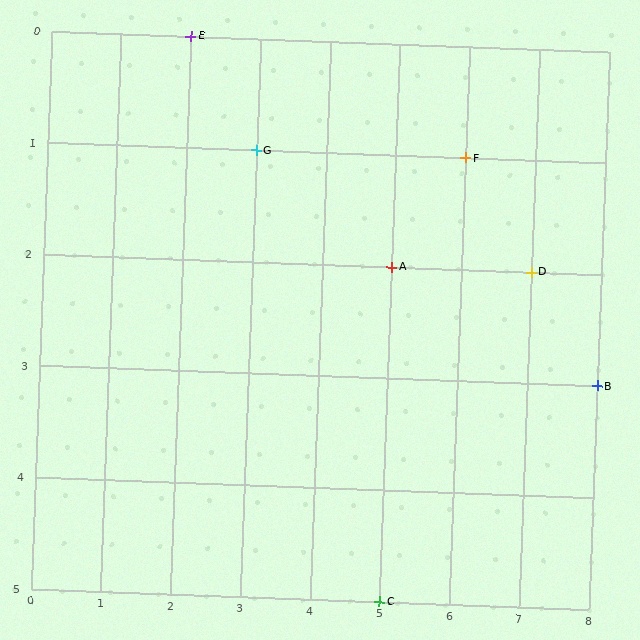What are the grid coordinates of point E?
Point E is at grid coordinates (2, 0).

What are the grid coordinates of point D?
Point D is at grid coordinates (7, 2).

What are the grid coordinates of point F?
Point F is at grid coordinates (6, 1).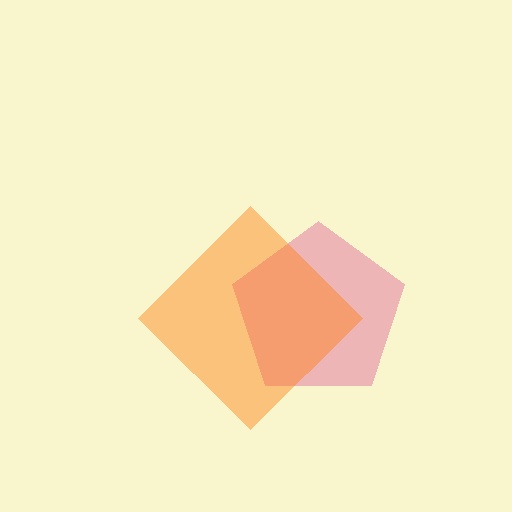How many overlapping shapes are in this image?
There are 2 overlapping shapes in the image.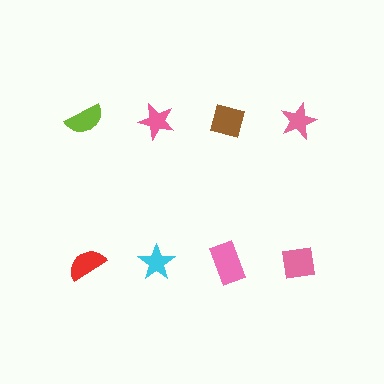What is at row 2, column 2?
A cyan star.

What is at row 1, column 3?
A brown diamond.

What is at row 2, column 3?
A pink rectangle.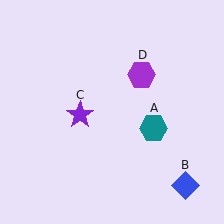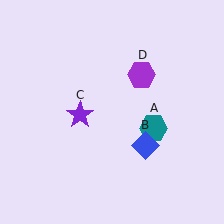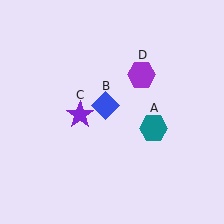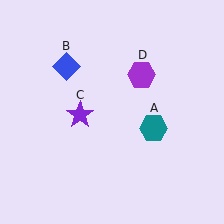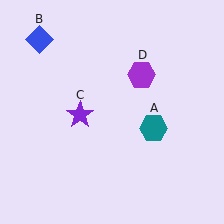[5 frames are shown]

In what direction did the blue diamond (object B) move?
The blue diamond (object B) moved up and to the left.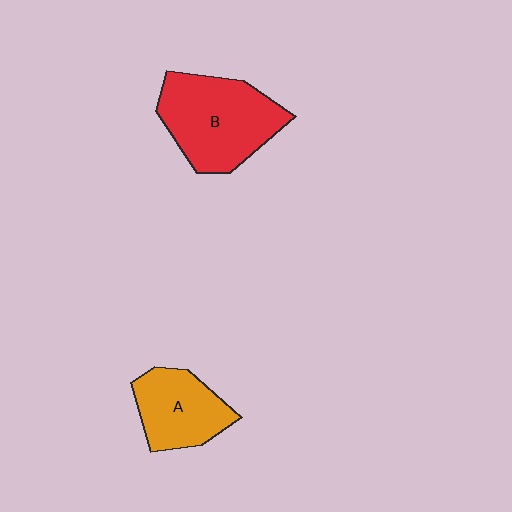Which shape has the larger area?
Shape B (red).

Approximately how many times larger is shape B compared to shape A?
Approximately 1.5 times.